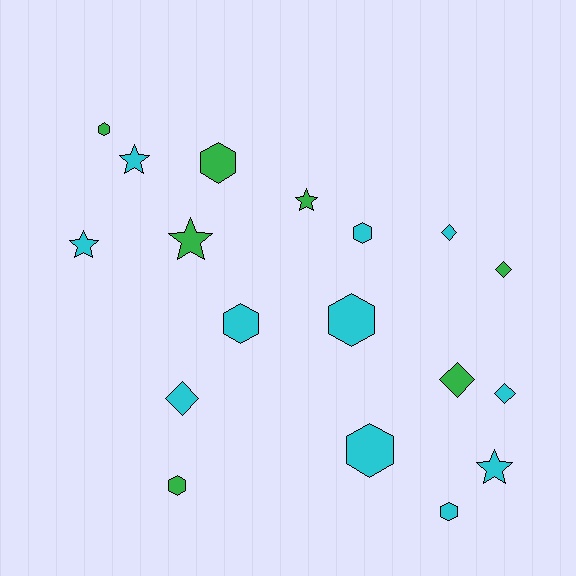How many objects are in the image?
There are 18 objects.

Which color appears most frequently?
Cyan, with 11 objects.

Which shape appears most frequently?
Hexagon, with 8 objects.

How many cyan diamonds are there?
There are 3 cyan diamonds.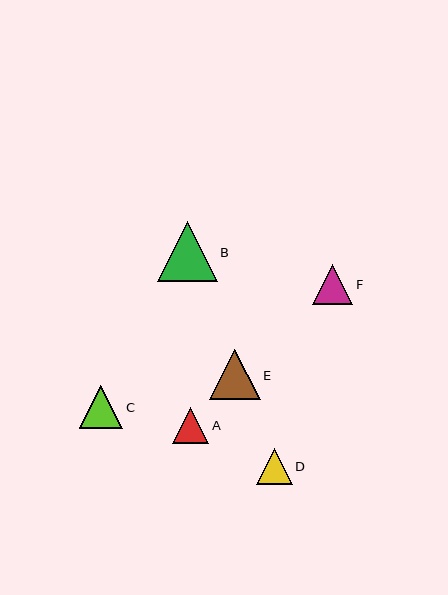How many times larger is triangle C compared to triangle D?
Triangle C is approximately 1.2 times the size of triangle D.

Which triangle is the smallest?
Triangle D is the smallest with a size of approximately 36 pixels.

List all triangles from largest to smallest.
From largest to smallest: B, E, C, F, A, D.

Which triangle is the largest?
Triangle B is the largest with a size of approximately 59 pixels.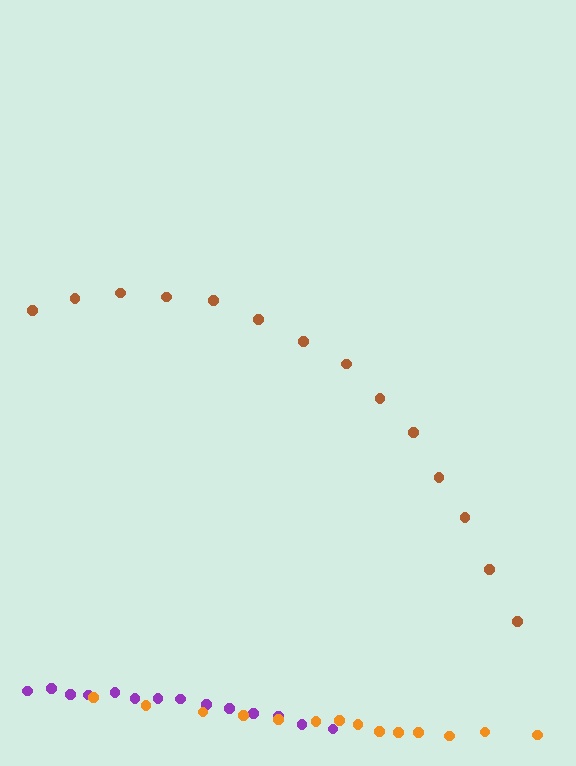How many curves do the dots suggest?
There are 3 distinct paths.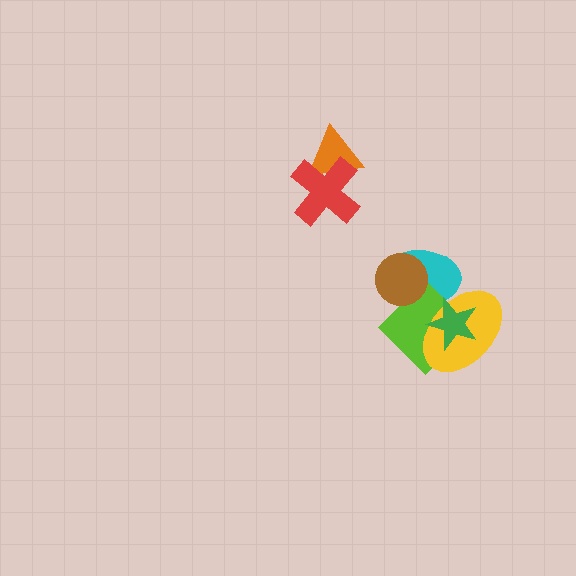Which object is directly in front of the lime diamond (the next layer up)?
The yellow ellipse is directly in front of the lime diamond.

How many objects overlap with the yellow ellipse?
3 objects overlap with the yellow ellipse.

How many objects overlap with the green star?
3 objects overlap with the green star.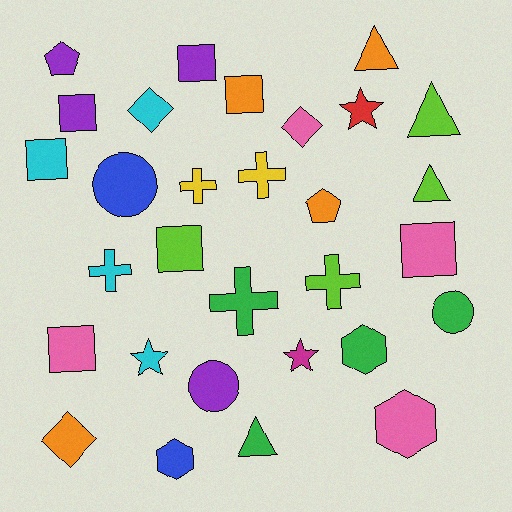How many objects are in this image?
There are 30 objects.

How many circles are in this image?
There are 3 circles.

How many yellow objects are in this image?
There are 2 yellow objects.